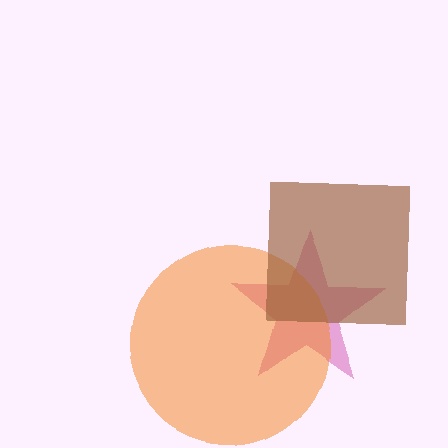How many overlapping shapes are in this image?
There are 3 overlapping shapes in the image.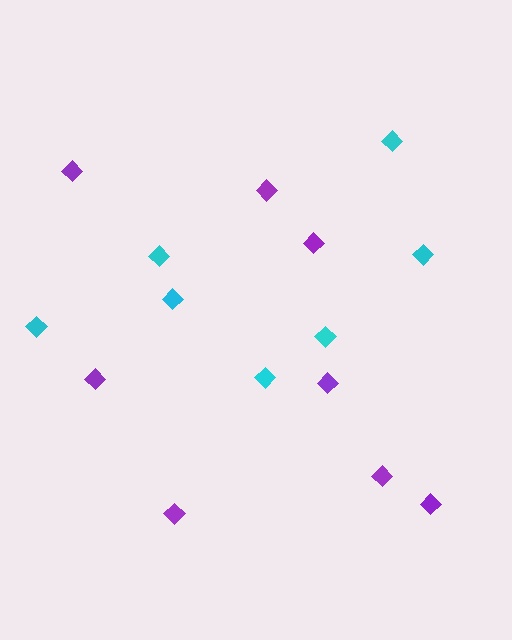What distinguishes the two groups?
There are 2 groups: one group of cyan diamonds (7) and one group of purple diamonds (8).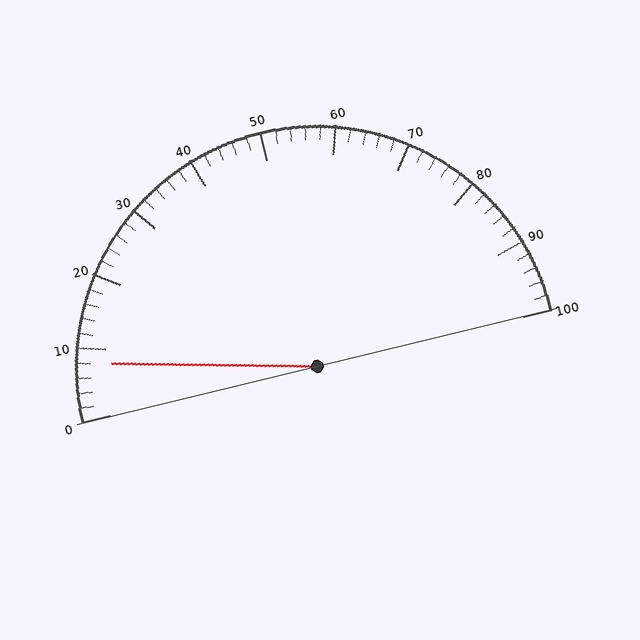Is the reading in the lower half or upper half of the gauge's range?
The reading is in the lower half of the range (0 to 100).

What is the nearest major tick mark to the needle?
The nearest major tick mark is 10.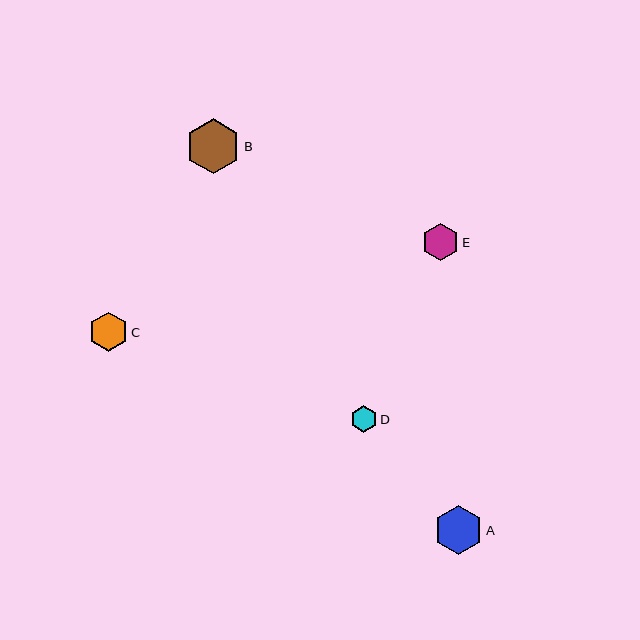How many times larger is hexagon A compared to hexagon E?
Hexagon A is approximately 1.3 times the size of hexagon E.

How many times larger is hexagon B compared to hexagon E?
Hexagon B is approximately 1.5 times the size of hexagon E.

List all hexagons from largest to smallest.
From largest to smallest: B, A, C, E, D.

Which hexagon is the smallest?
Hexagon D is the smallest with a size of approximately 27 pixels.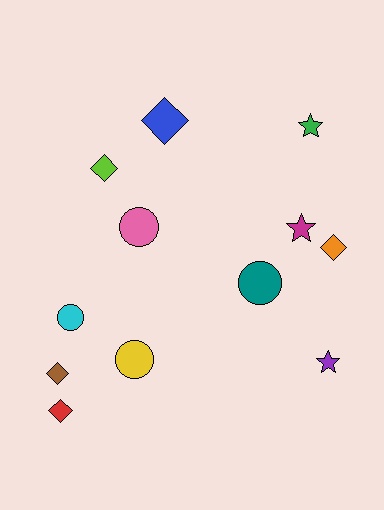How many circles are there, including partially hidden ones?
There are 4 circles.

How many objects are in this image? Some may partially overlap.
There are 12 objects.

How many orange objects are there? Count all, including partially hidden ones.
There is 1 orange object.